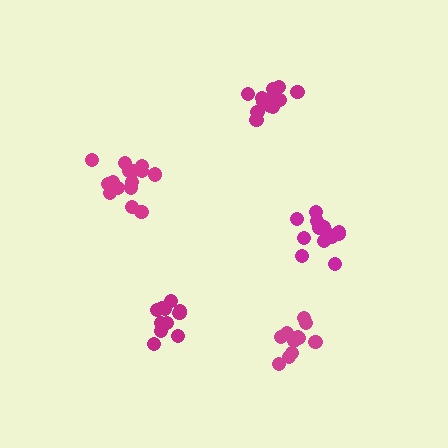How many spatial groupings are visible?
There are 5 spatial groupings.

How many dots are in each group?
Group 1: 11 dots, Group 2: 15 dots, Group 3: 14 dots, Group 4: 13 dots, Group 5: 11 dots (64 total).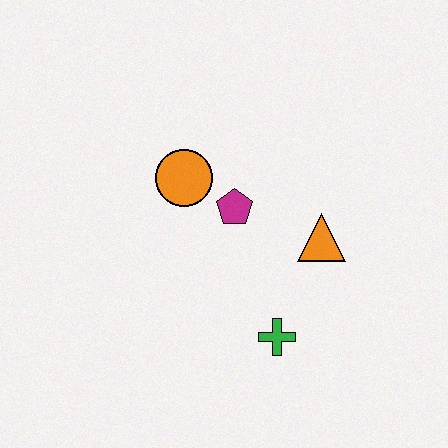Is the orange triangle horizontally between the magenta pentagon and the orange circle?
No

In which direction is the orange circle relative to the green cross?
The orange circle is above the green cross.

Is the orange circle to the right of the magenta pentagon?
No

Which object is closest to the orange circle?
The magenta pentagon is closest to the orange circle.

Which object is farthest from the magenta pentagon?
The green cross is farthest from the magenta pentagon.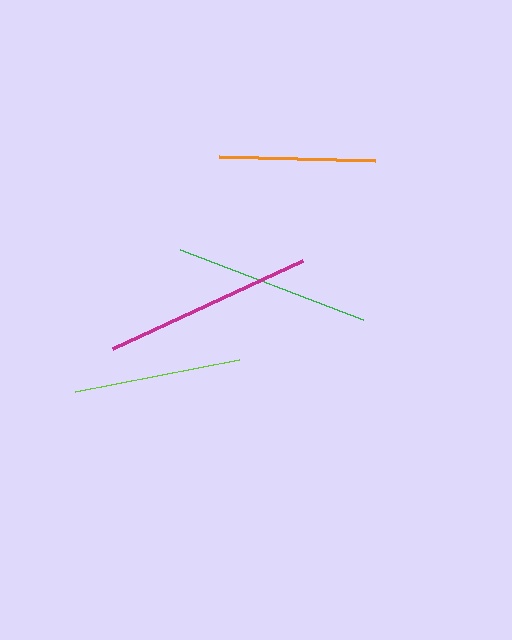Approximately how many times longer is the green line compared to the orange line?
The green line is approximately 1.3 times the length of the orange line.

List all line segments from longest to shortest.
From longest to shortest: magenta, green, lime, orange.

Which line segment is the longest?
The magenta line is the longest at approximately 210 pixels.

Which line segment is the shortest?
The orange line is the shortest at approximately 156 pixels.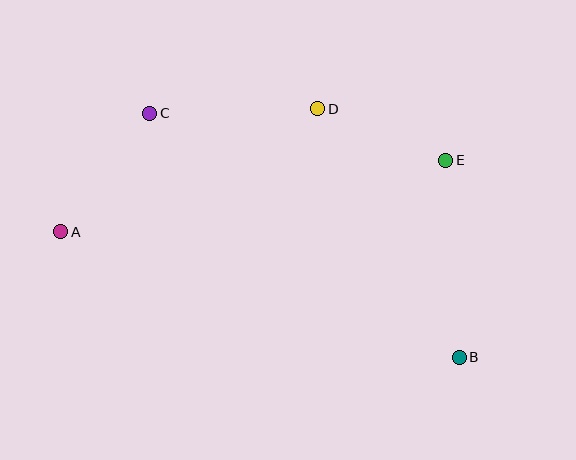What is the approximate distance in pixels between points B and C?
The distance between B and C is approximately 394 pixels.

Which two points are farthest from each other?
Points A and B are farthest from each other.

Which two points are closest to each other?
Points D and E are closest to each other.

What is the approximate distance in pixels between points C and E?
The distance between C and E is approximately 300 pixels.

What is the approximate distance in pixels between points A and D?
The distance between A and D is approximately 285 pixels.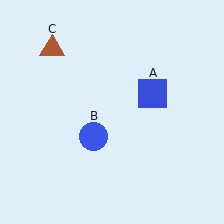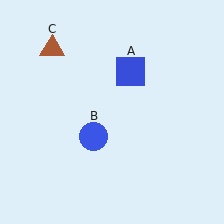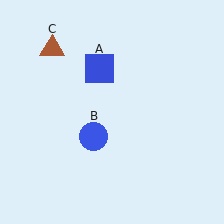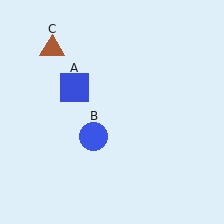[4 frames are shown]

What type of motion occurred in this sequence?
The blue square (object A) rotated counterclockwise around the center of the scene.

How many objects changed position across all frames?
1 object changed position: blue square (object A).